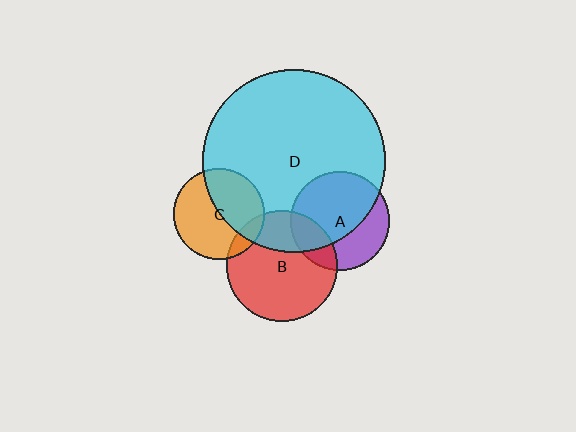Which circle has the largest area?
Circle D (cyan).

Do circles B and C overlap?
Yes.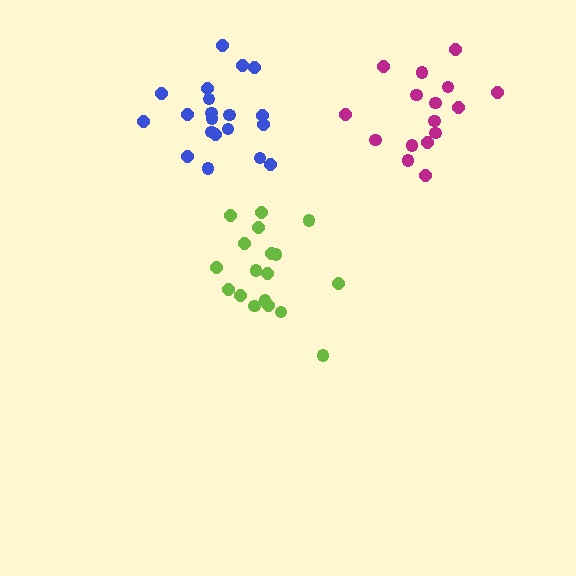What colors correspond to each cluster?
The clusters are colored: lime, magenta, blue.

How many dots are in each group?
Group 1: 18 dots, Group 2: 16 dots, Group 3: 20 dots (54 total).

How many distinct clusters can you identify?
There are 3 distinct clusters.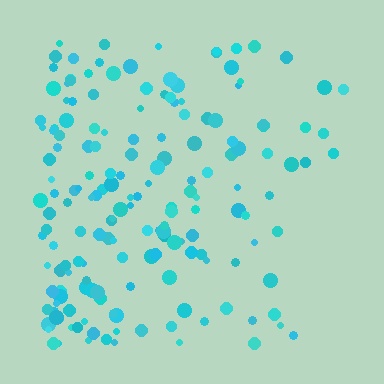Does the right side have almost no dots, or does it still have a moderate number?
Still a moderate number, just noticeably fewer than the left.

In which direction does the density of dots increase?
From right to left, with the left side densest.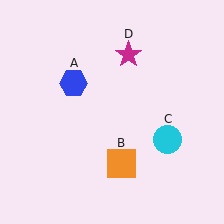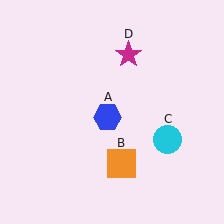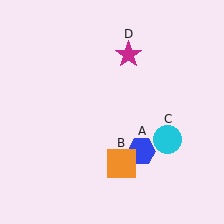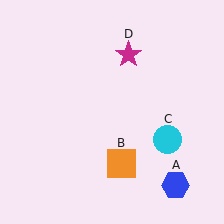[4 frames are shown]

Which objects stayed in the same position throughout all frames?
Orange square (object B) and cyan circle (object C) and magenta star (object D) remained stationary.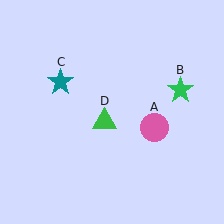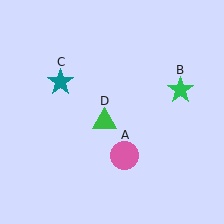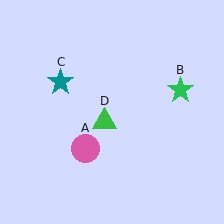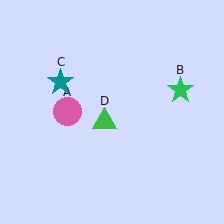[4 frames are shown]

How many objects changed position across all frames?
1 object changed position: pink circle (object A).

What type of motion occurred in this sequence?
The pink circle (object A) rotated clockwise around the center of the scene.